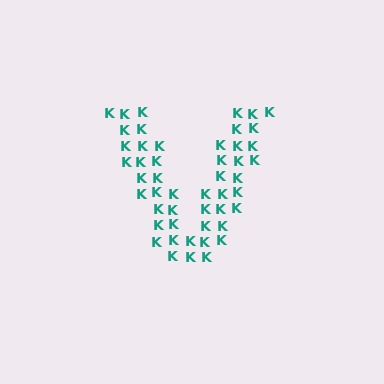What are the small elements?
The small elements are letter K's.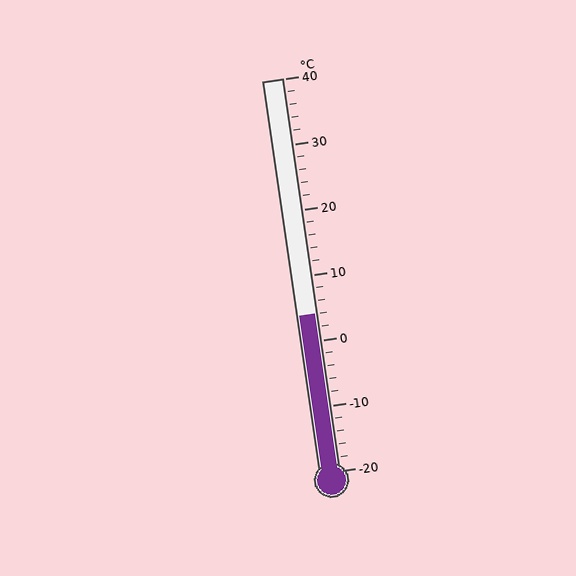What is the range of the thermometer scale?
The thermometer scale ranges from -20°C to 40°C.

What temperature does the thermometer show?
The thermometer shows approximately 4°C.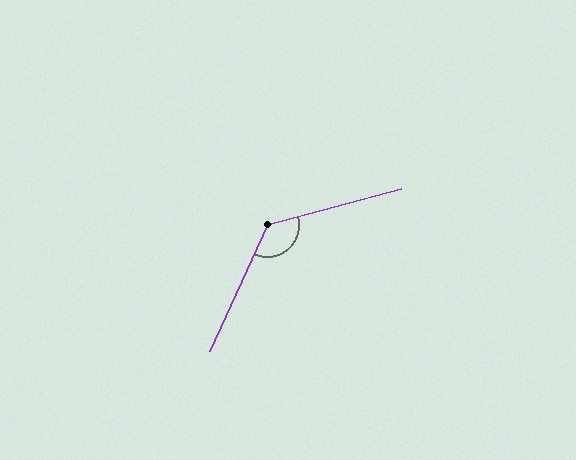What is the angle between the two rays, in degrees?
Approximately 130 degrees.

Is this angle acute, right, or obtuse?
It is obtuse.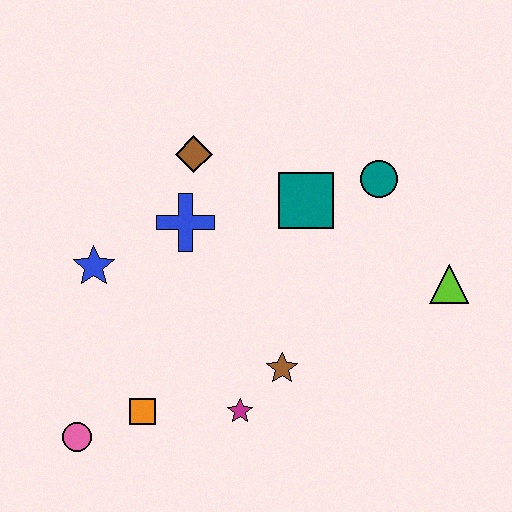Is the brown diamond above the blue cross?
Yes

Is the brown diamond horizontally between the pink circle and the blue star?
No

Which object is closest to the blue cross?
The brown diamond is closest to the blue cross.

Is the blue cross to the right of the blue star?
Yes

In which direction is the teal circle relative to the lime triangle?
The teal circle is above the lime triangle.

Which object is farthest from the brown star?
The brown diamond is farthest from the brown star.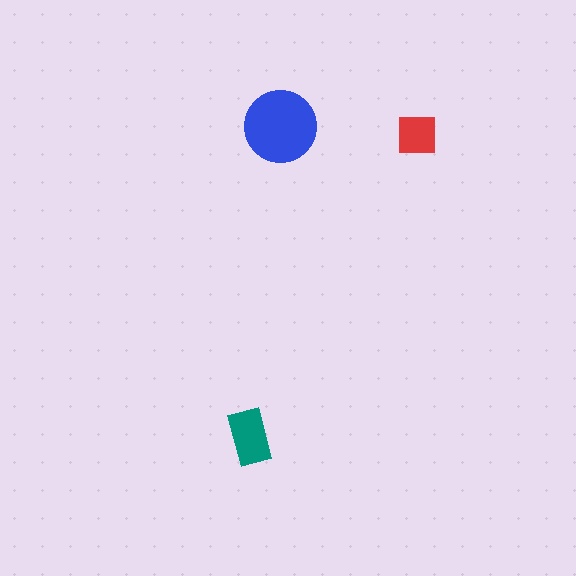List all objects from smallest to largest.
The red square, the teal rectangle, the blue circle.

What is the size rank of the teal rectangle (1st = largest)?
2nd.